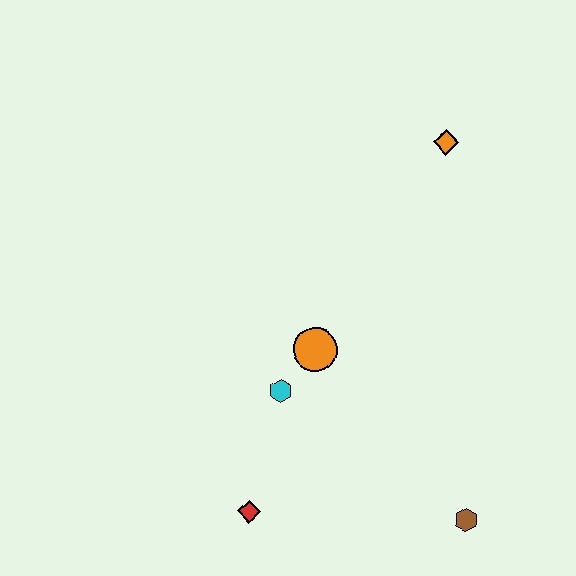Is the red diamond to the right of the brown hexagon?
No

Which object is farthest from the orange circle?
The orange diamond is farthest from the orange circle.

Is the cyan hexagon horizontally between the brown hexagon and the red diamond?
Yes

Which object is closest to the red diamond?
The cyan hexagon is closest to the red diamond.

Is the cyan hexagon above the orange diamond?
No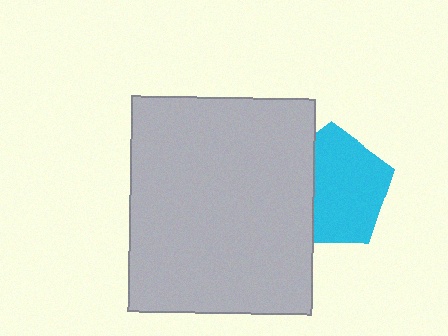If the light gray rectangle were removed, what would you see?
You would see the complete cyan pentagon.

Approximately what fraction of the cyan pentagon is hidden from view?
Roughly 33% of the cyan pentagon is hidden behind the light gray rectangle.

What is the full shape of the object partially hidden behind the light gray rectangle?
The partially hidden object is a cyan pentagon.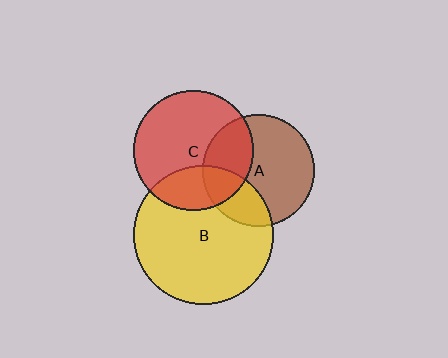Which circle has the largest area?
Circle B (yellow).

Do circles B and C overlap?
Yes.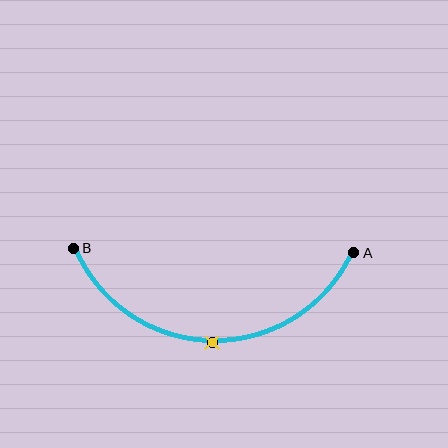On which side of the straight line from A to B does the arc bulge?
The arc bulges below the straight line connecting A and B.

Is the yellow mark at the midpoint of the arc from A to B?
Yes. The yellow mark lies on the arc at equal arc-length from both A and B — it is the arc midpoint.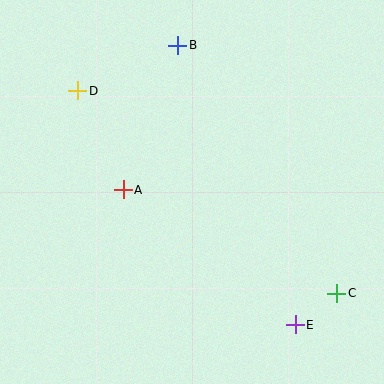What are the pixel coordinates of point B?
Point B is at (178, 45).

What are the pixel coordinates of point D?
Point D is at (78, 91).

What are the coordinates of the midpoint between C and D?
The midpoint between C and D is at (207, 192).